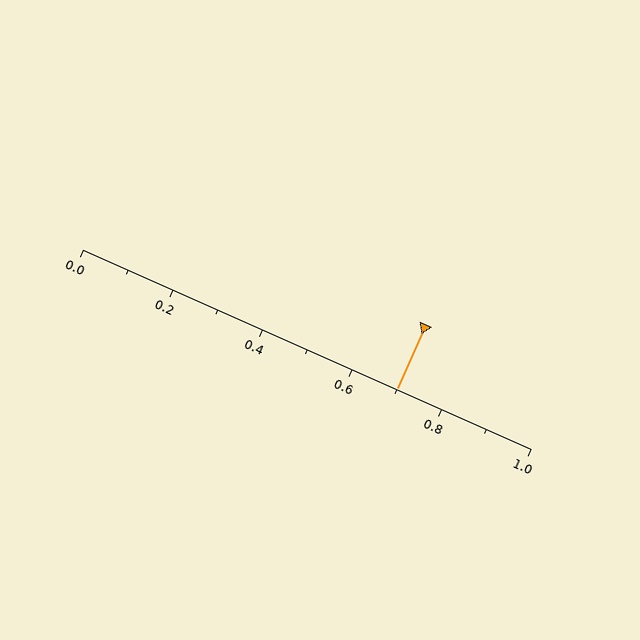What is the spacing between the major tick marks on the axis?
The major ticks are spaced 0.2 apart.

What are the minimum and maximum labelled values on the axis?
The axis runs from 0.0 to 1.0.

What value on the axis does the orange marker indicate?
The marker indicates approximately 0.7.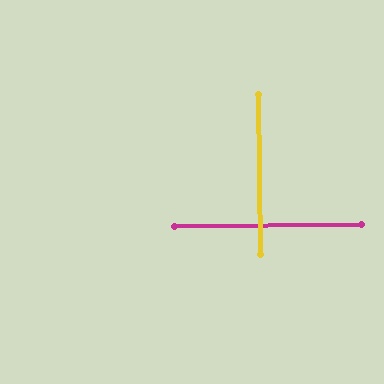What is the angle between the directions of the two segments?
Approximately 90 degrees.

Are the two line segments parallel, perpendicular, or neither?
Perpendicular — they meet at approximately 90°.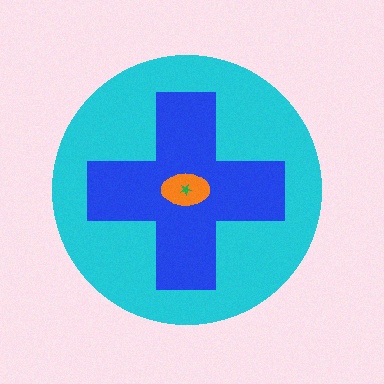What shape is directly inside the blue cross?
The orange ellipse.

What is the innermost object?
The green star.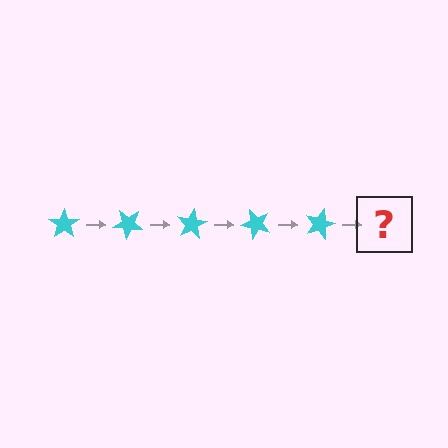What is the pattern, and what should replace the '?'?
The pattern is that the star rotates 40 degrees each step. The '?' should be a cyan star rotated 200 degrees.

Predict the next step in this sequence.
The next step is a cyan star rotated 200 degrees.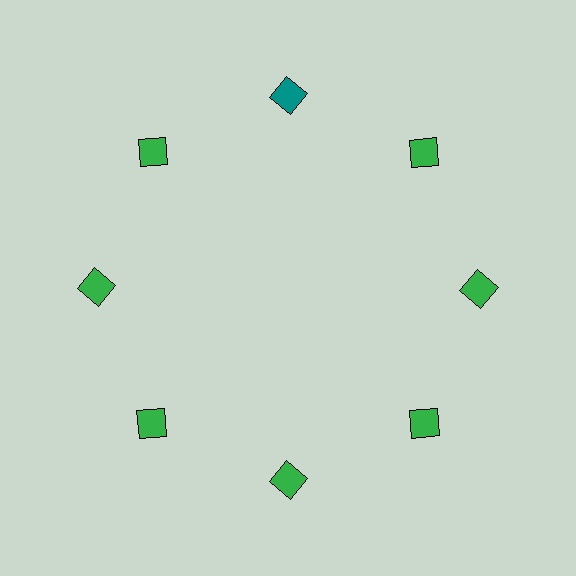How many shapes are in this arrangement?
There are 8 shapes arranged in a ring pattern.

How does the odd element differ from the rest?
It has a different color: teal instead of green.